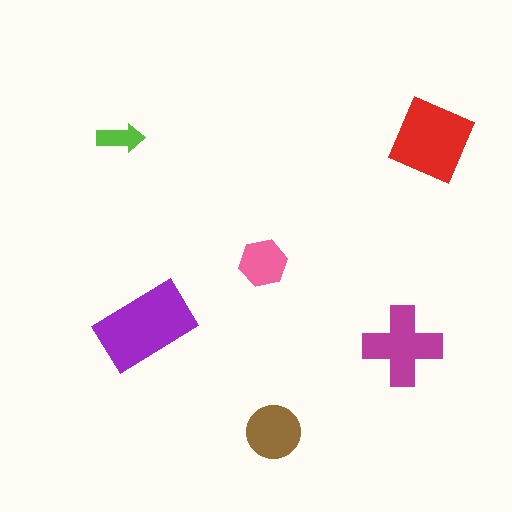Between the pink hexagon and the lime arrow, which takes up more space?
The pink hexagon.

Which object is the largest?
The purple rectangle.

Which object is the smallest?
The lime arrow.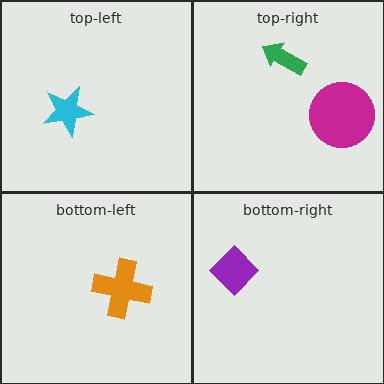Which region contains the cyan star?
The top-left region.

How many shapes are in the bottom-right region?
1.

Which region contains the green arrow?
The top-right region.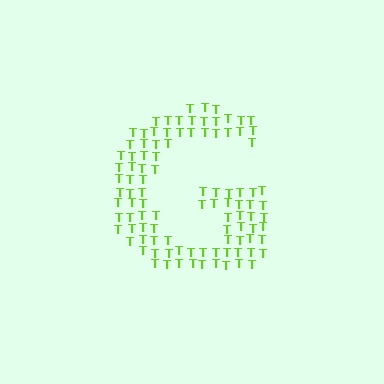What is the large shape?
The large shape is the letter G.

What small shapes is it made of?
It is made of small letter T's.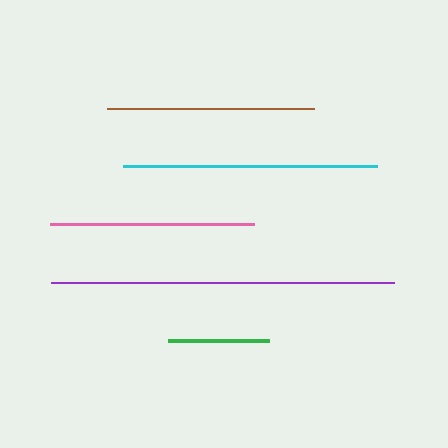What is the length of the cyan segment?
The cyan segment is approximately 254 pixels long.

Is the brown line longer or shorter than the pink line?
The brown line is longer than the pink line.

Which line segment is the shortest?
The green line is the shortest at approximately 100 pixels.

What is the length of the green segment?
The green segment is approximately 100 pixels long.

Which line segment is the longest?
The purple line is the longest at approximately 343 pixels.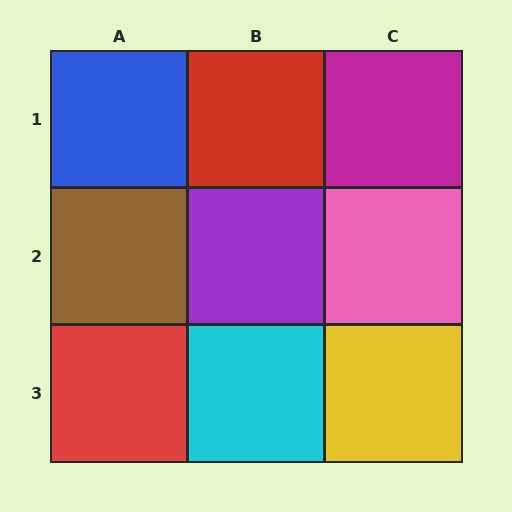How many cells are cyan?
1 cell is cyan.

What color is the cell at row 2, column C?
Pink.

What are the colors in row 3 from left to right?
Red, cyan, yellow.